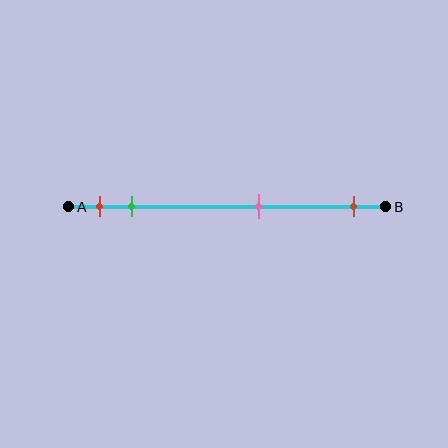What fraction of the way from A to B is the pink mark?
The pink mark is approximately 60% (0.6) of the way from A to B.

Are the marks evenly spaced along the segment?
No, the marks are not evenly spaced.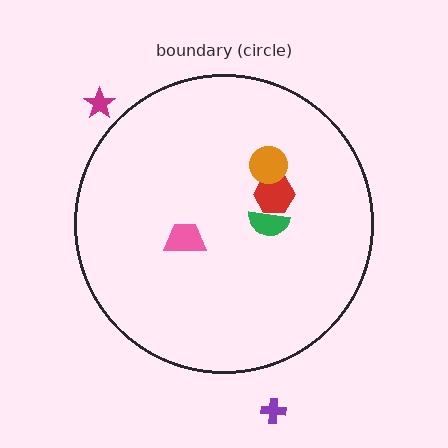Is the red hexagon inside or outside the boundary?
Inside.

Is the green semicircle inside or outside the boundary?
Inside.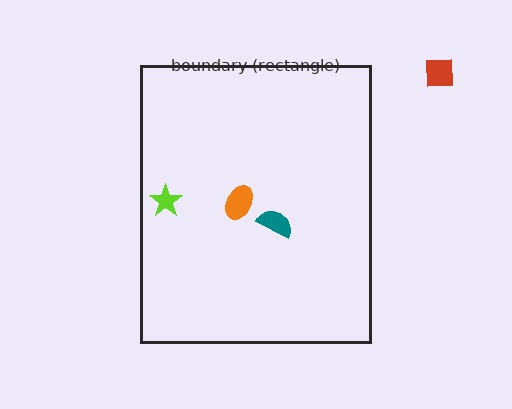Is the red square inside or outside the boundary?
Outside.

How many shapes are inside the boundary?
3 inside, 1 outside.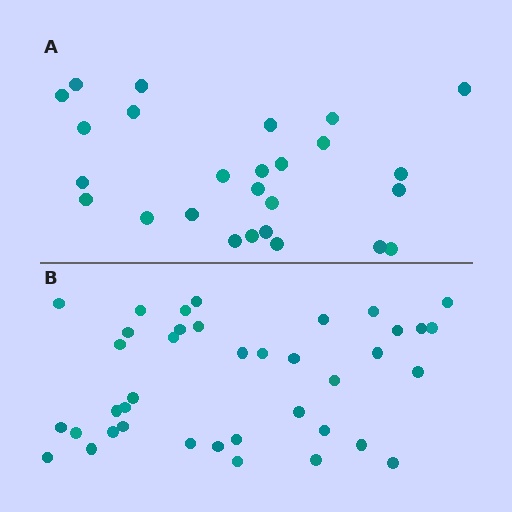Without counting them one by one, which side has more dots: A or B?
Region B (the bottom region) has more dots.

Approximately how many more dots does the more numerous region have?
Region B has approximately 15 more dots than region A.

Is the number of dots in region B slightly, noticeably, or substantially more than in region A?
Region B has substantially more. The ratio is roughly 1.5 to 1.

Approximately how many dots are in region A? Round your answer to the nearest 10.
About 30 dots. (The exact count is 26, which rounds to 30.)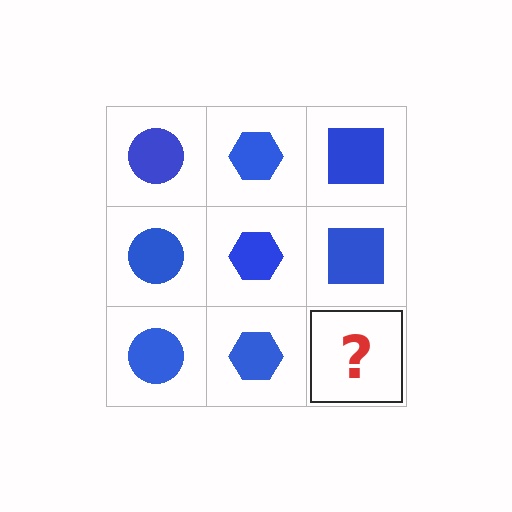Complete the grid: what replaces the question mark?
The question mark should be replaced with a blue square.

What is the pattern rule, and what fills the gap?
The rule is that each column has a consistent shape. The gap should be filled with a blue square.